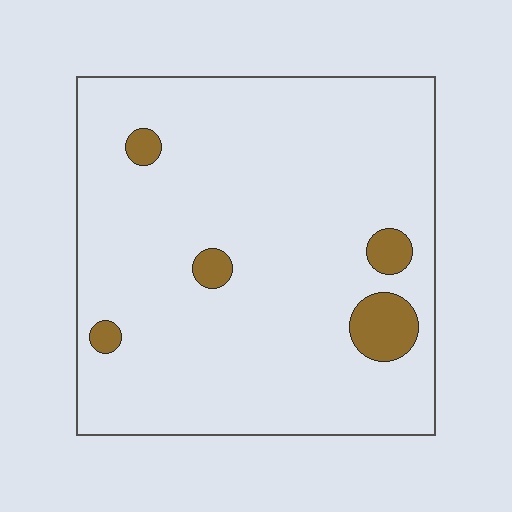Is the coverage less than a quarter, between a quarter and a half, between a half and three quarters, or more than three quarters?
Less than a quarter.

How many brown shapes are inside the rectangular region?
5.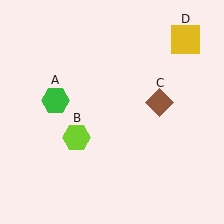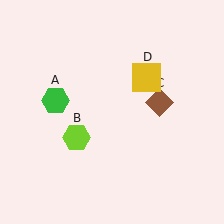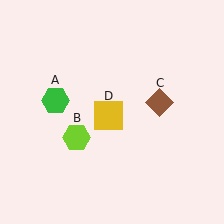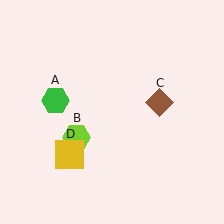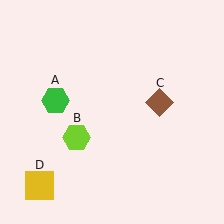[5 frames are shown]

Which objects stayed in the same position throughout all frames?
Green hexagon (object A) and lime hexagon (object B) and brown diamond (object C) remained stationary.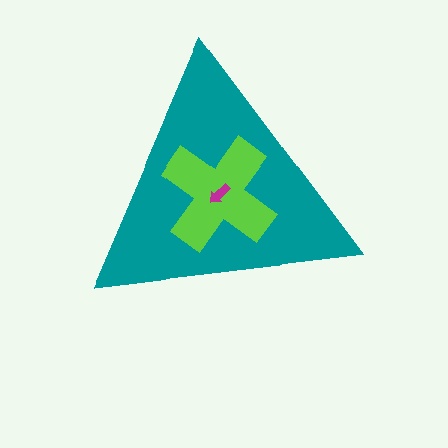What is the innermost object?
The magenta arrow.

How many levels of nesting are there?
3.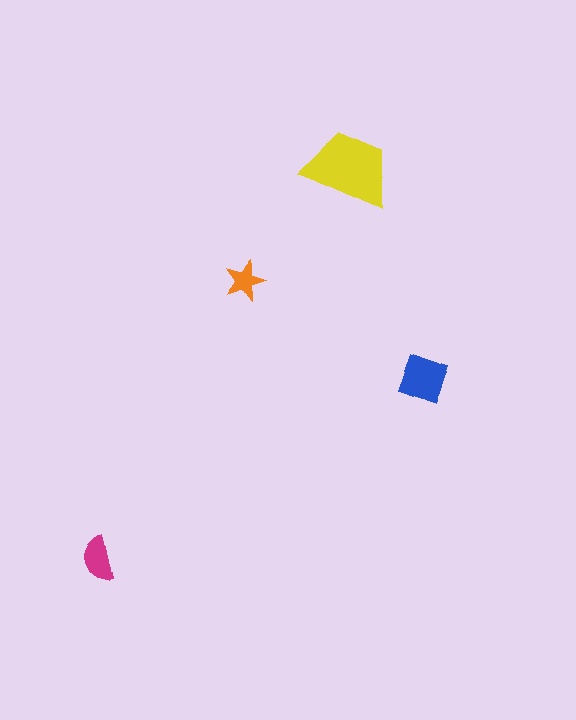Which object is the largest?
The yellow trapezoid.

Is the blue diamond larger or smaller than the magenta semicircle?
Larger.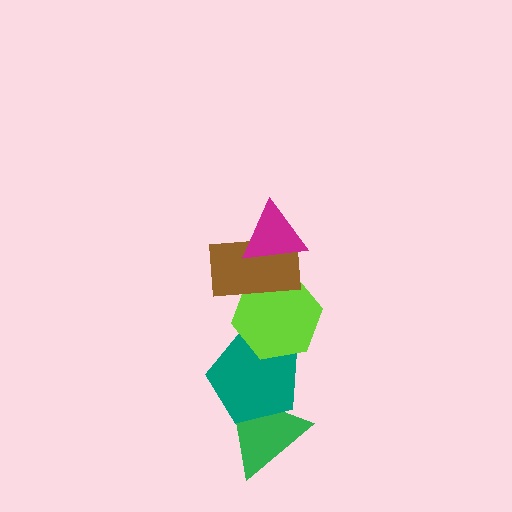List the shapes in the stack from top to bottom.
From top to bottom: the magenta triangle, the brown rectangle, the lime hexagon, the teal pentagon, the green triangle.